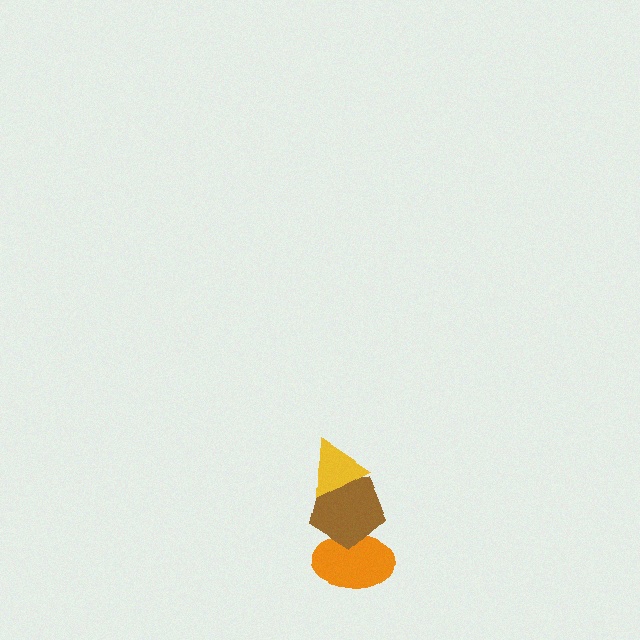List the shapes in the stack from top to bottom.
From top to bottom: the yellow triangle, the brown pentagon, the orange ellipse.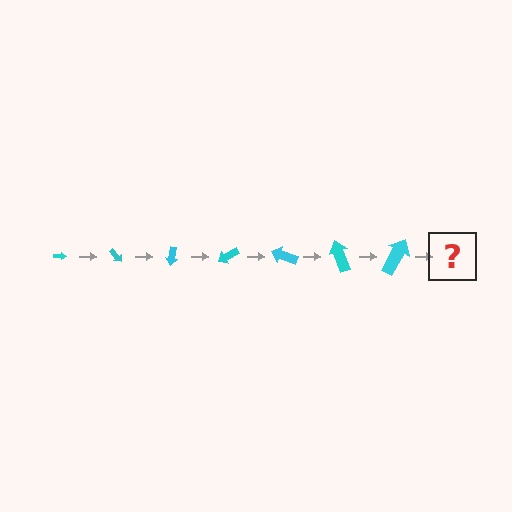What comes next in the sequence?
The next element should be an arrow, larger than the previous one and rotated 350 degrees from the start.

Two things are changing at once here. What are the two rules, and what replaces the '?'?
The two rules are that the arrow grows larger each step and it rotates 50 degrees each step. The '?' should be an arrow, larger than the previous one and rotated 350 degrees from the start.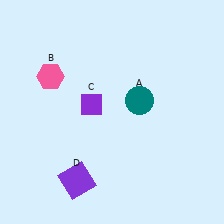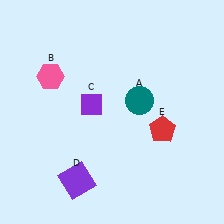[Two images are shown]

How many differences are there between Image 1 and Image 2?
There is 1 difference between the two images.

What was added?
A red pentagon (E) was added in Image 2.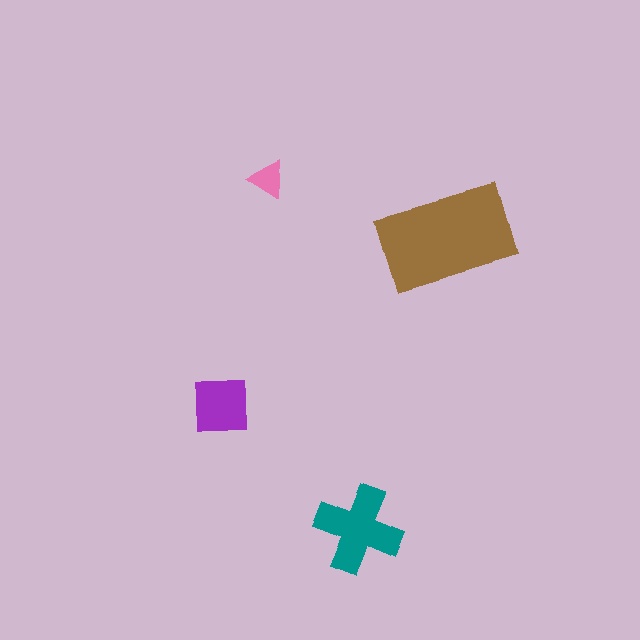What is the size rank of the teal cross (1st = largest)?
2nd.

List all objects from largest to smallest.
The brown rectangle, the teal cross, the purple square, the pink triangle.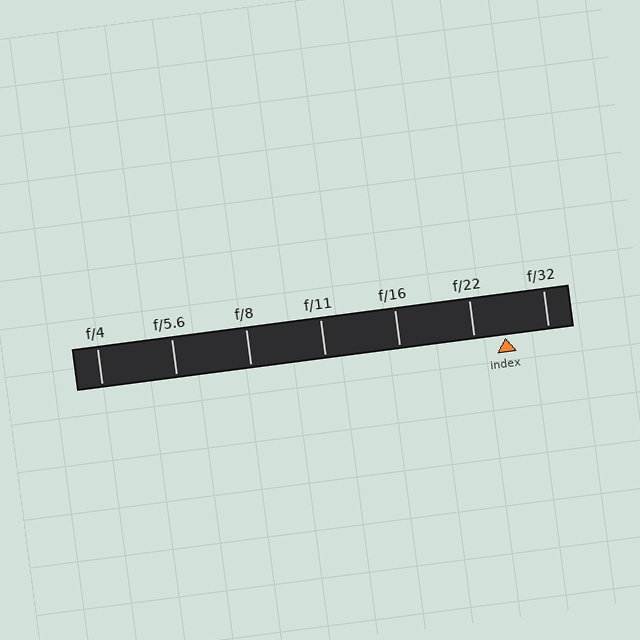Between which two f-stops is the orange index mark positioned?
The index mark is between f/22 and f/32.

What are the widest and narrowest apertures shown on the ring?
The widest aperture shown is f/4 and the narrowest is f/32.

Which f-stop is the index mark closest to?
The index mark is closest to f/22.